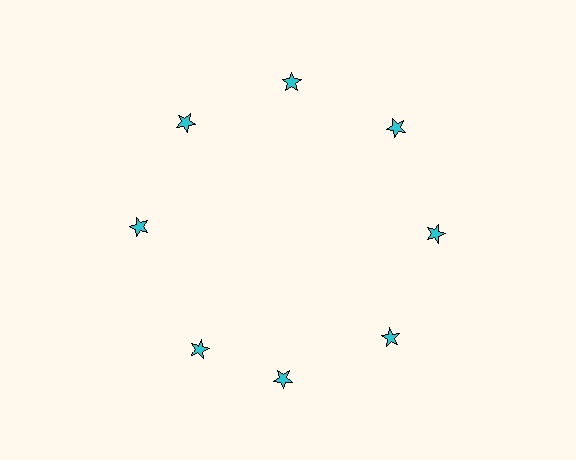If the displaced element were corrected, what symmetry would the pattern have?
It would have 8-fold rotational symmetry — the pattern would map onto itself every 45 degrees.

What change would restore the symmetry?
The symmetry would be restored by rotating it back into even spacing with its neighbors so that all 8 stars sit at equal angles and equal distance from the center.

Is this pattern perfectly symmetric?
No. The 8 cyan stars are arranged in a ring, but one element near the 8 o'clock position is rotated out of alignment along the ring, breaking the 8-fold rotational symmetry.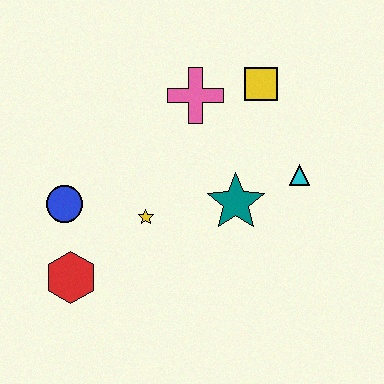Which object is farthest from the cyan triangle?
The red hexagon is farthest from the cyan triangle.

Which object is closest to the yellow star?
The blue circle is closest to the yellow star.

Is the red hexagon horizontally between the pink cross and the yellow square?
No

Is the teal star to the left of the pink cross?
No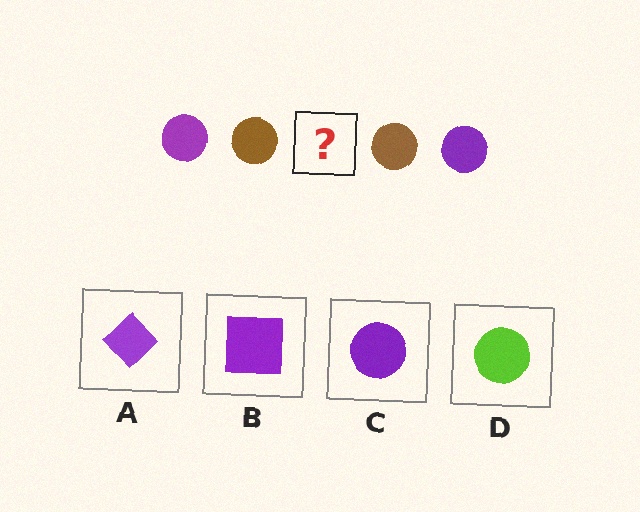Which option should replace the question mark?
Option C.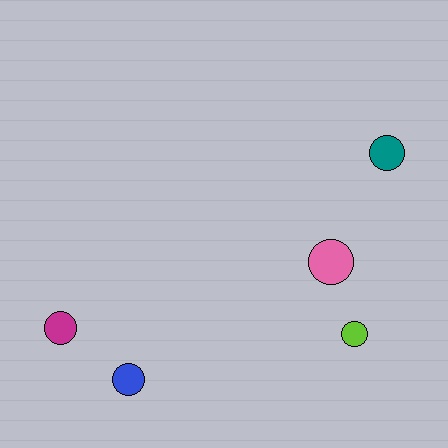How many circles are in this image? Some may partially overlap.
There are 5 circles.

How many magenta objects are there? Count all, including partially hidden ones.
There is 1 magenta object.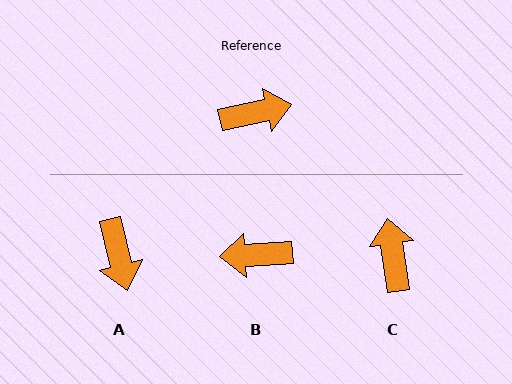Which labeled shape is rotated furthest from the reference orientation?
B, about 172 degrees away.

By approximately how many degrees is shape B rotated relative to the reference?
Approximately 172 degrees counter-clockwise.